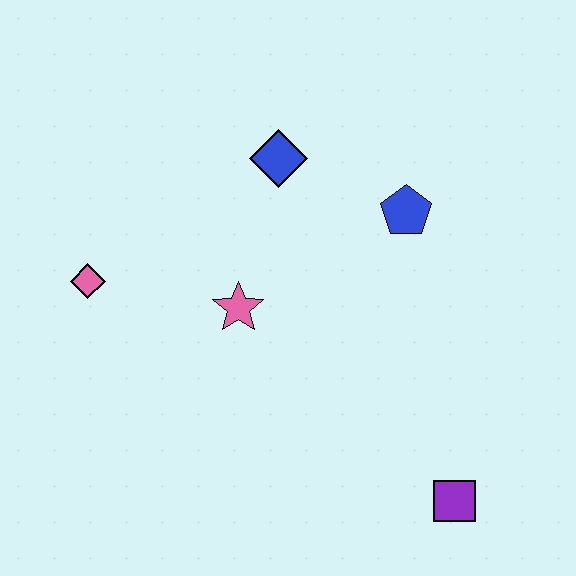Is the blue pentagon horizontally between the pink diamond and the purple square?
Yes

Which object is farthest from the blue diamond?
The purple square is farthest from the blue diamond.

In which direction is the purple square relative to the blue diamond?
The purple square is below the blue diamond.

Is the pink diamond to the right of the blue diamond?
No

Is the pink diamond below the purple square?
No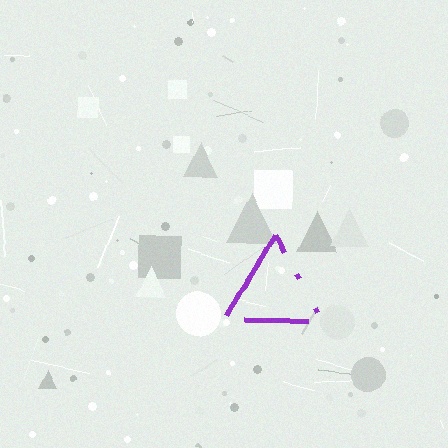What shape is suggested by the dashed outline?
The dashed outline suggests a triangle.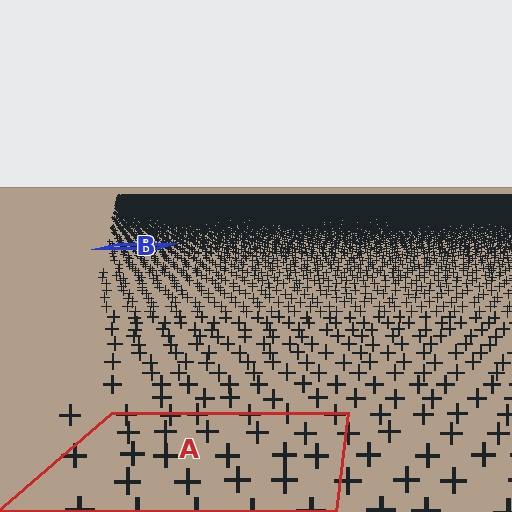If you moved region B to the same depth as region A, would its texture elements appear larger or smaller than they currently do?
They would appear larger. At a closer depth, the same texture elements are projected at a bigger on-screen size.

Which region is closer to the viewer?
Region A is closer. The texture elements there are larger and more spread out.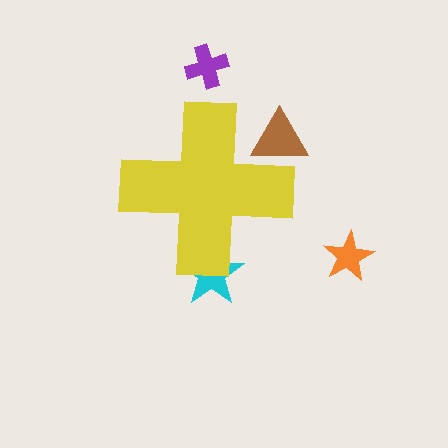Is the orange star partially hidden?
No, the orange star is fully visible.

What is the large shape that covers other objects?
A yellow cross.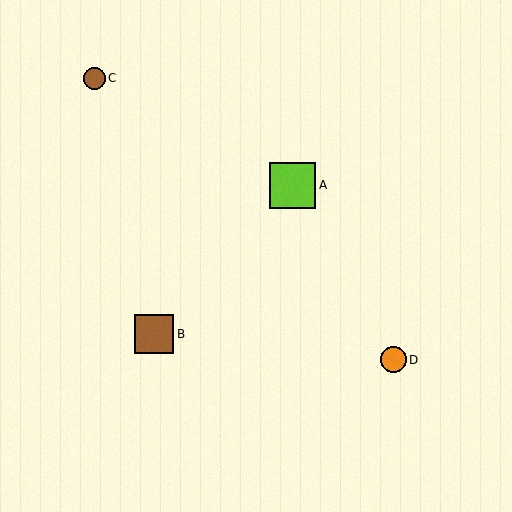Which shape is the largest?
The lime square (labeled A) is the largest.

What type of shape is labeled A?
Shape A is a lime square.